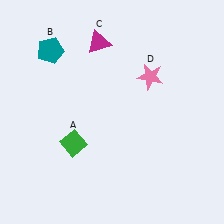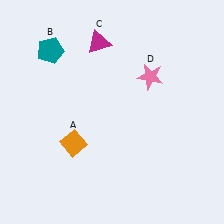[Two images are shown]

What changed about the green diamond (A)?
In Image 1, A is green. In Image 2, it changed to orange.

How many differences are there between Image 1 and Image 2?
There is 1 difference between the two images.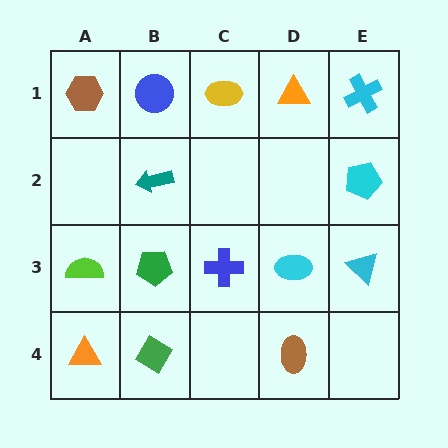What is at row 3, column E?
A cyan triangle.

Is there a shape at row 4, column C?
No, that cell is empty.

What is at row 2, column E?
A cyan pentagon.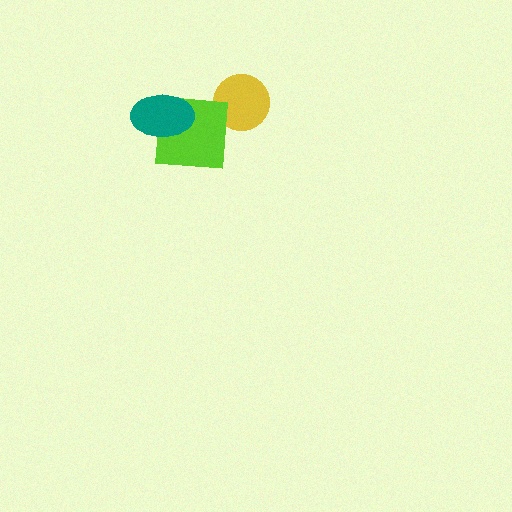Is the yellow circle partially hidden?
Yes, it is partially covered by another shape.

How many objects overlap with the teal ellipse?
1 object overlaps with the teal ellipse.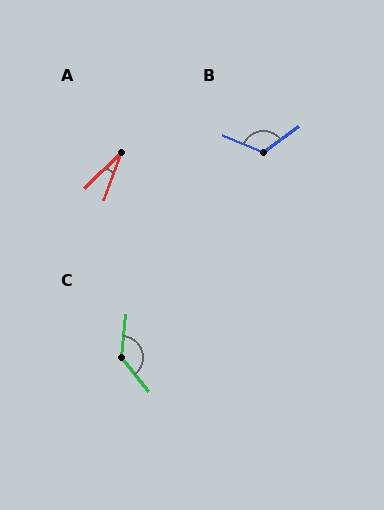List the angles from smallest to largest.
A (25°), B (121°), C (135°).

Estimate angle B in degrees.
Approximately 121 degrees.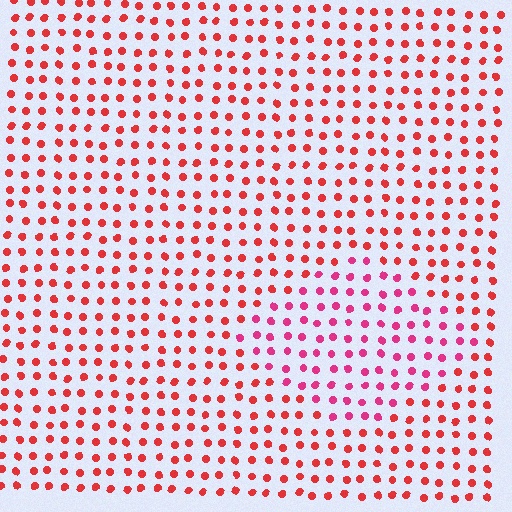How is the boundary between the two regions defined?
The boundary is defined purely by a slight shift in hue (about 28 degrees). Spacing, size, and orientation are identical on both sides.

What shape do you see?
I see a diamond.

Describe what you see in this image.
The image is filled with small red elements in a uniform arrangement. A diamond-shaped region is visible where the elements are tinted to a slightly different hue, forming a subtle color boundary.